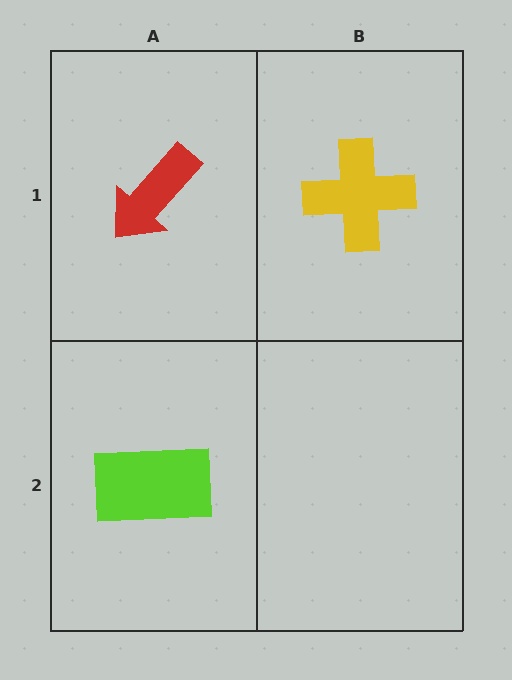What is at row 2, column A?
A lime rectangle.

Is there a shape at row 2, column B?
No, that cell is empty.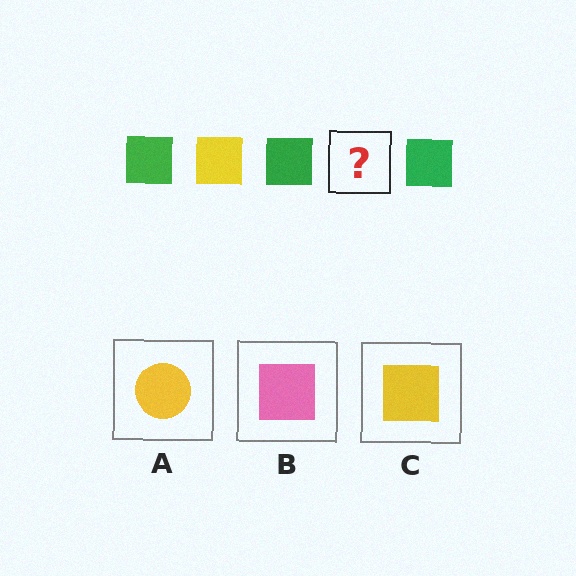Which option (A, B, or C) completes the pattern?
C.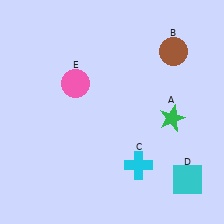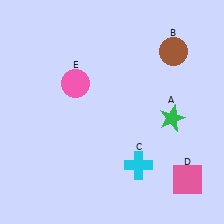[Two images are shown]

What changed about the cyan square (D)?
In Image 1, D is cyan. In Image 2, it changed to pink.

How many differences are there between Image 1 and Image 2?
There is 1 difference between the two images.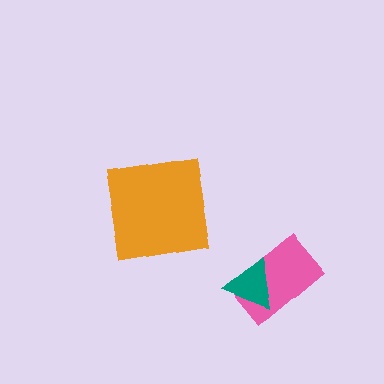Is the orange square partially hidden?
No, no other shape covers it.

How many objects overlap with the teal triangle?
1 object overlaps with the teal triangle.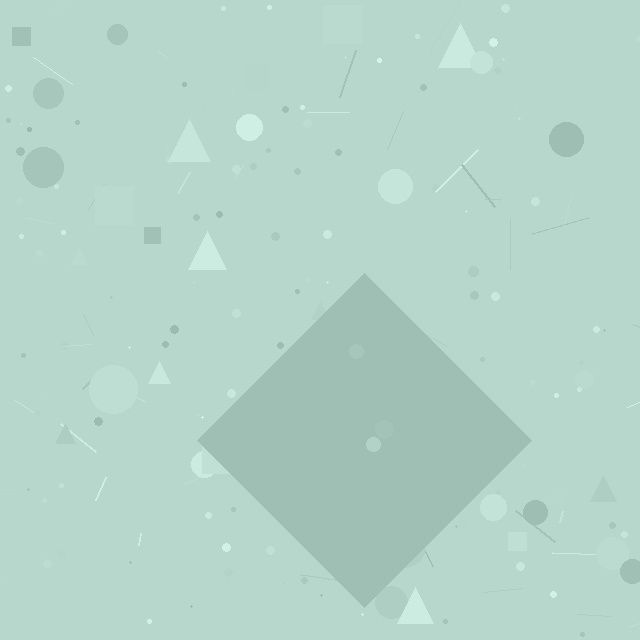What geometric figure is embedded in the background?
A diamond is embedded in the background.